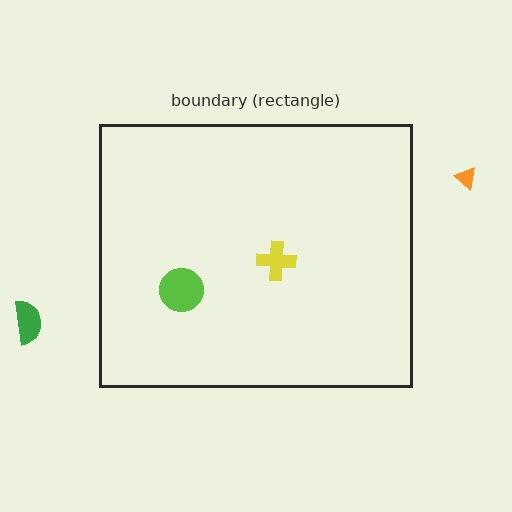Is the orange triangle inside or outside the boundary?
Outside.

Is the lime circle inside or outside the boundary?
Inside.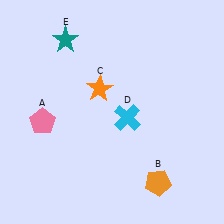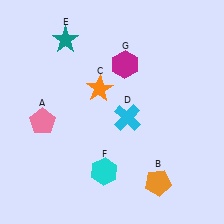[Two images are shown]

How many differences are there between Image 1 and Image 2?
There are 2 differences between the two images.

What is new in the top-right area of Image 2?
A magenta hexagon (G) was added in the top-right area of Image 2.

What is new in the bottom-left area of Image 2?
A cyan hexagon (F) was added in the bottom-left area of Image 2.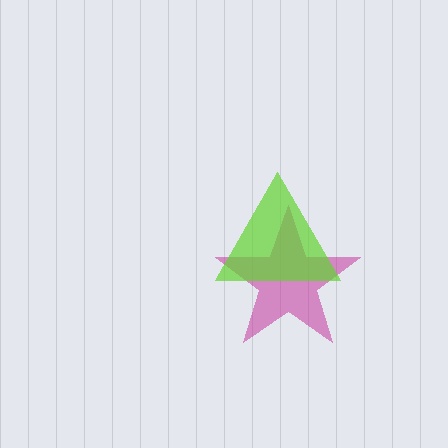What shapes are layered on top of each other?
The layered shapes are: a magenta star, a lime triangle.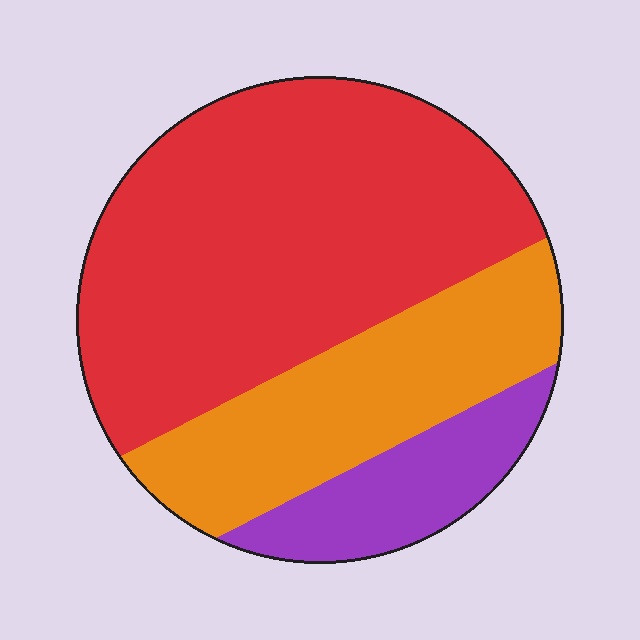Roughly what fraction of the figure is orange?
Orange covers around 30% of the figure.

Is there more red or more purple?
Red.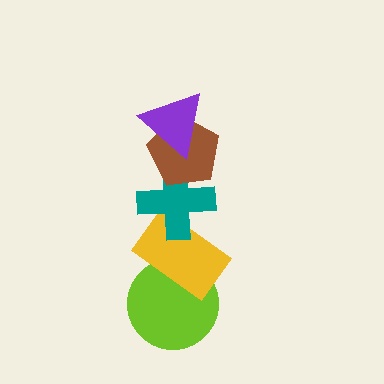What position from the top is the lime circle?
The lime circle is 5th from the top.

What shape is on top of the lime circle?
The yellow rectangle is on top of the lime circle.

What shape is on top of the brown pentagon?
The purple triangle is on top of the brown pentagon.